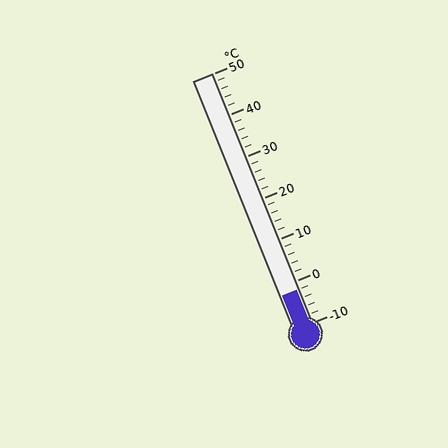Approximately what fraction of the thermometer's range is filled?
The thermometer is filled to approximately 15% of its range.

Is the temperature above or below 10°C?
The temperature is below 10°C.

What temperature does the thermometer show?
The thermometer shows approximately -2°C.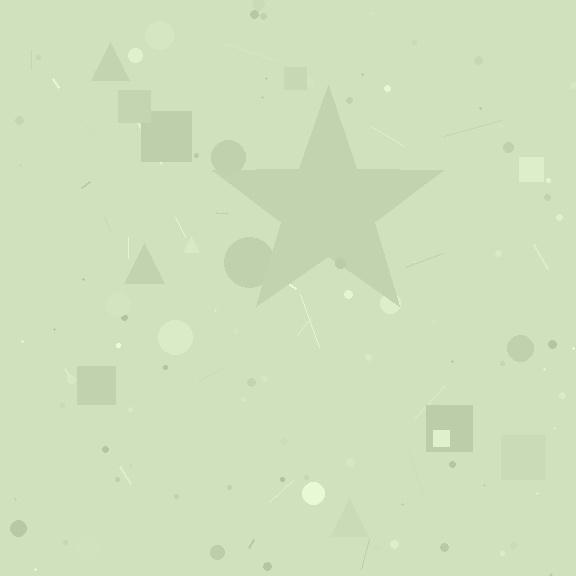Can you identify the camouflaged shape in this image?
The camouflaged shape is a star.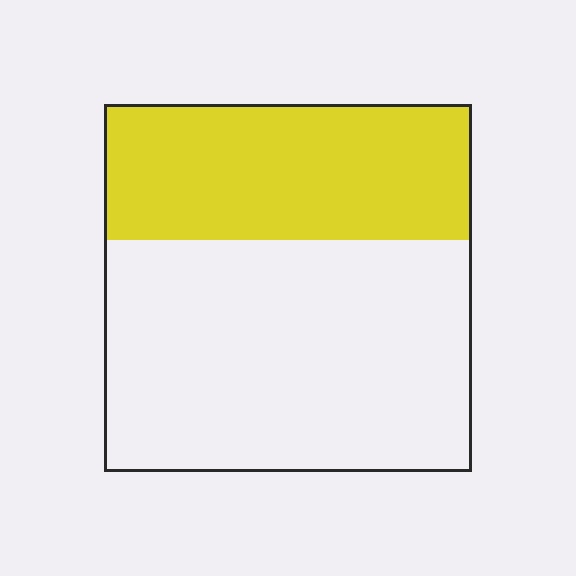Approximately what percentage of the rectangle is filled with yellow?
Approximately 35%.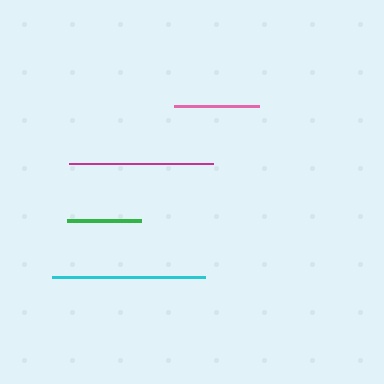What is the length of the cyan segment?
The cyan segment is approximately 153 pixels long.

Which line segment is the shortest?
The green line is the shortest at approximately 75 pixels.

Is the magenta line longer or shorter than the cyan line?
The cyan line is longer than the magenta line.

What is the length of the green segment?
The green segment is approximately 75 pixels long.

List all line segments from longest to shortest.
From longest to shortest: cyan, magenta, pink, green.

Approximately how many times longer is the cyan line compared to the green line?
The cyan line is approximately 2.1 times the length of the green line.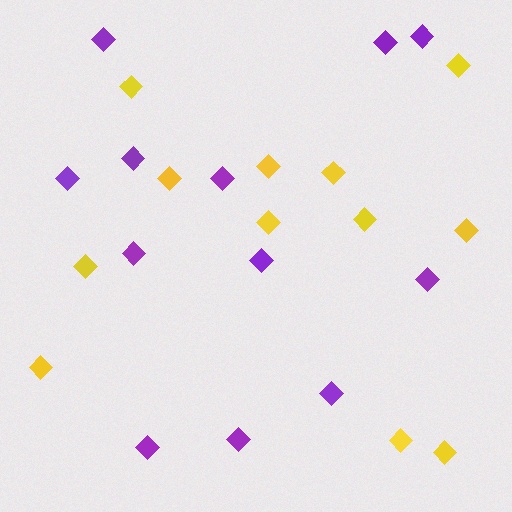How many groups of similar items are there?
There are 2 groups: one group of purple diamonds (12) and one group of yellow diamonds (12).